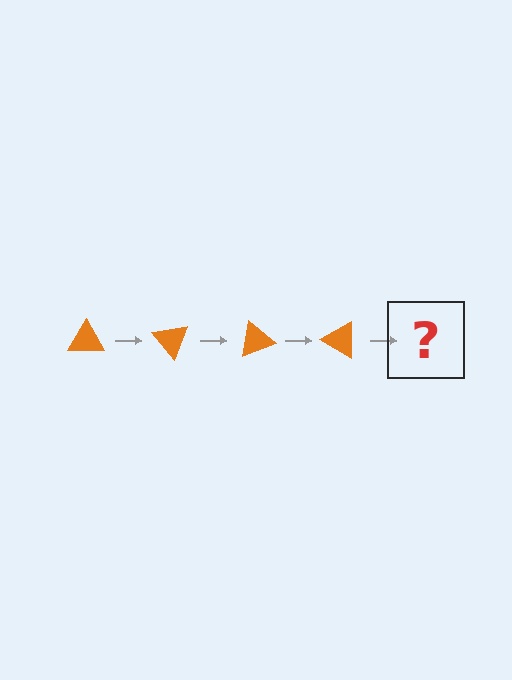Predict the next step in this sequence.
The next step is an orange triangle rotated 200 degrees.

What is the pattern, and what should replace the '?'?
The pattern is that the triangle rotates 50 degrees each step. The '?' should be an orange triangle rotated 200 degrees.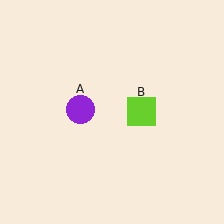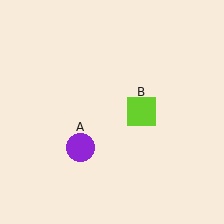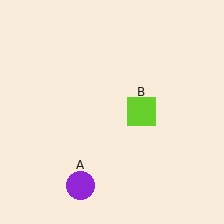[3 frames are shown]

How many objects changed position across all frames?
1 object changed position: purple circle (object A).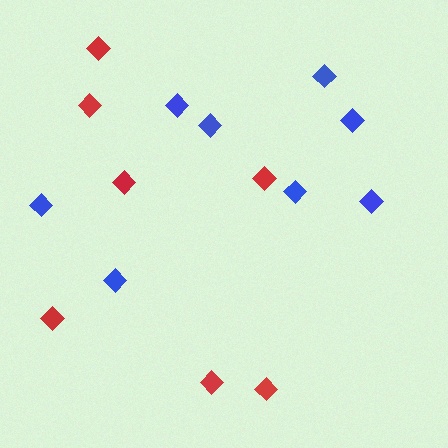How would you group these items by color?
There are 2 groups: one group of red diamonds (7) and one group of blue diamonds (8).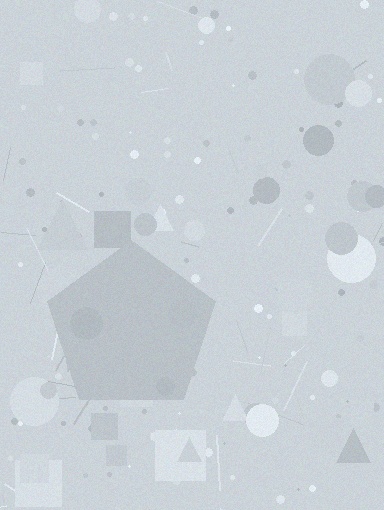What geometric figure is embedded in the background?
A pentagon is embedded in the background.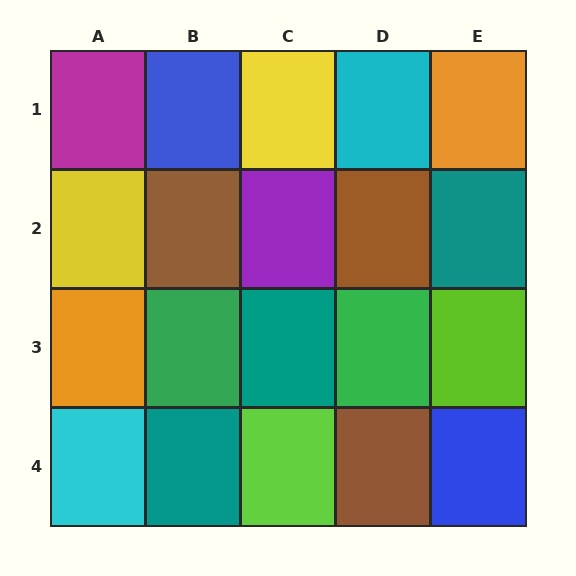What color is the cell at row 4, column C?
Lime.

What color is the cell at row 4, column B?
Teal.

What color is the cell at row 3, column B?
Green.